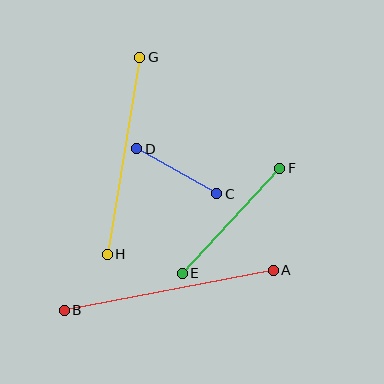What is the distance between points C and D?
The distance is approximately 92 pixels.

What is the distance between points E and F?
The distance is approximately 143 pixels.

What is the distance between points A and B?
The distance is approximately 213 pixels.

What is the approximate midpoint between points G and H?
The midpoint is at approximately (124, 156) pixels.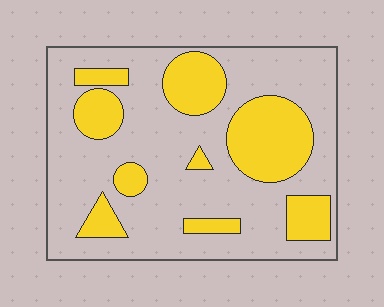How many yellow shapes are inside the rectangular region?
9.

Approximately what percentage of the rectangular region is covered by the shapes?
Approximately 30%.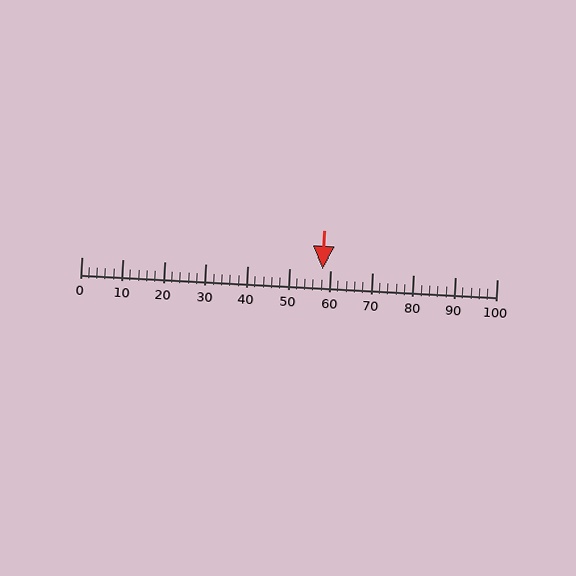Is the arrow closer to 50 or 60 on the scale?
The arrow is closer to 60.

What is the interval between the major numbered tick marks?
The major tick marks are spaced 10 units apart.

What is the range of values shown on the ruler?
The ruler shows values from 0 to 100.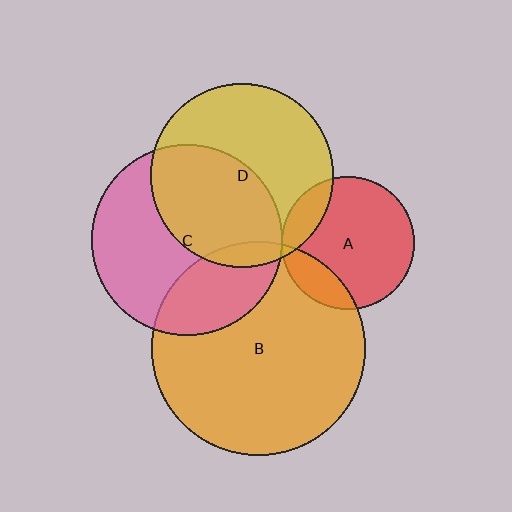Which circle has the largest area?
Circle B (orange).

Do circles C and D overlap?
Yes.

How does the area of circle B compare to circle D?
Approximately 1.4 times.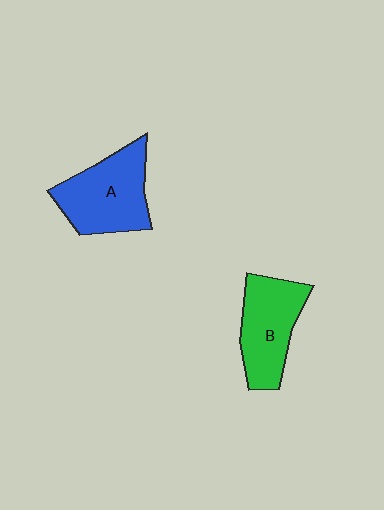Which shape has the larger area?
Shape A (blue).